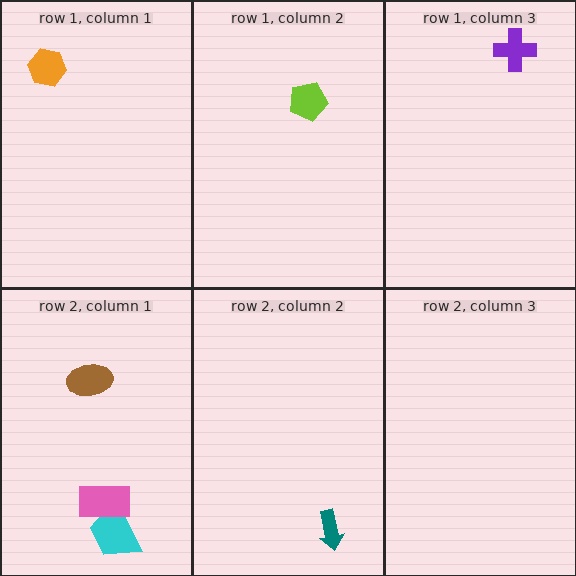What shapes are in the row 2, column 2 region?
The teal arrow.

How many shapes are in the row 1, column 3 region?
1.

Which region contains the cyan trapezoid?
The row 2, column 1 region.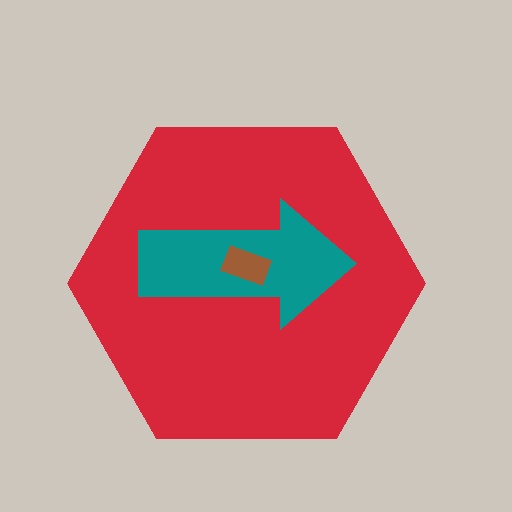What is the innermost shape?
The brown rectangle.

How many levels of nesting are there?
3.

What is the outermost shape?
The red hexagon.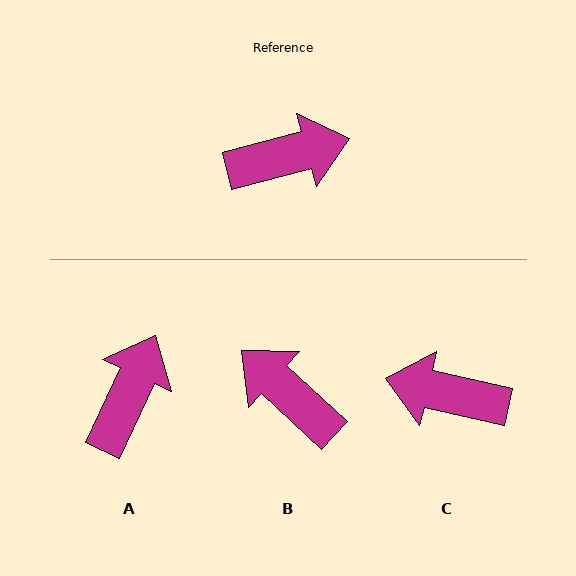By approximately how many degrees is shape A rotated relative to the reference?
Approximately 50 degrees counter-clockwise.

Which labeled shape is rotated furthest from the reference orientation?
C, about 152 degrees away.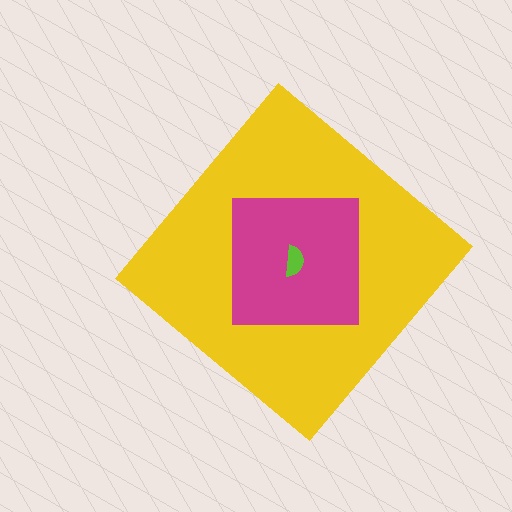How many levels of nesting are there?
3.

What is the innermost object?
The lime semicircle.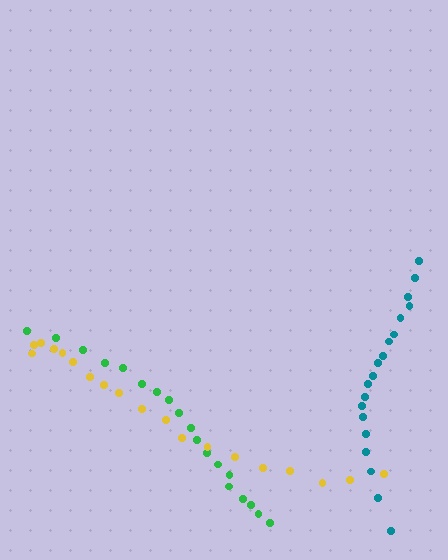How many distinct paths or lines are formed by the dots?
There are 3 distinct paths.